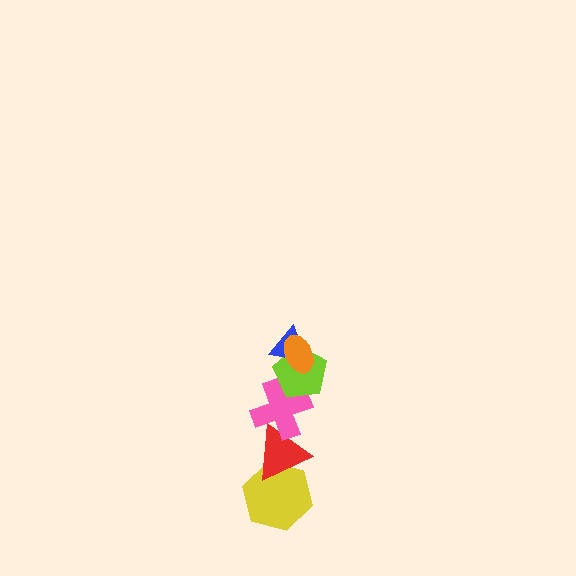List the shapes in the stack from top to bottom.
From top to bottom: the orange ellipse, the blue triangle, the lime pentagon, the pink cross, the red triangle, the yellow hexagon.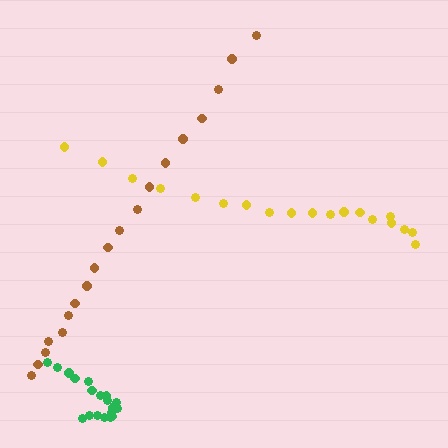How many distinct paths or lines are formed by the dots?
There are 3 distinct paths.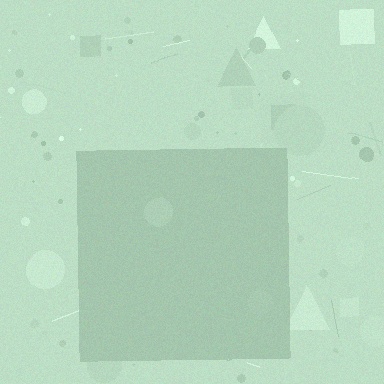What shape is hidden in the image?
A square is hidden in the image.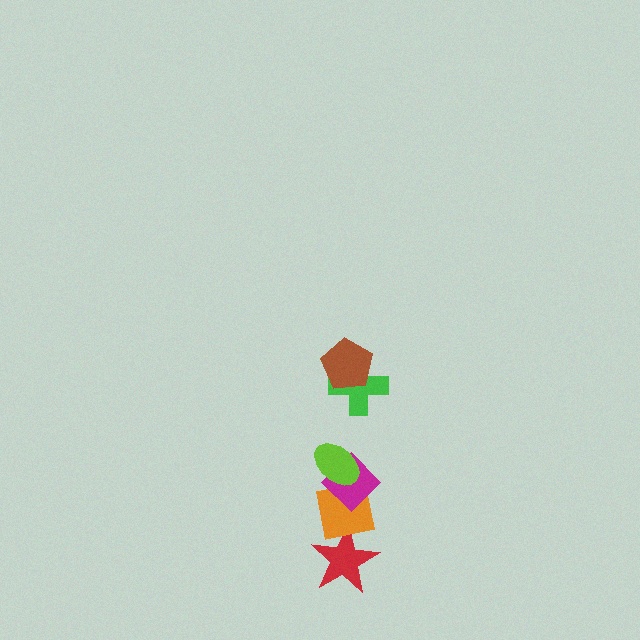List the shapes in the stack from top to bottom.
From top to bottom: the brown pentagon, the green cross, the lime ellipse, the magenta diamond, the orange square, the red star.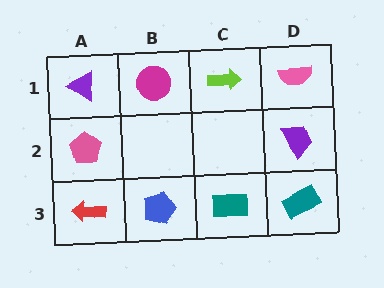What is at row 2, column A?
A pink pentagon.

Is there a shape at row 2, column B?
No, that cell is empty.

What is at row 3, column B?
A blue pentagon.